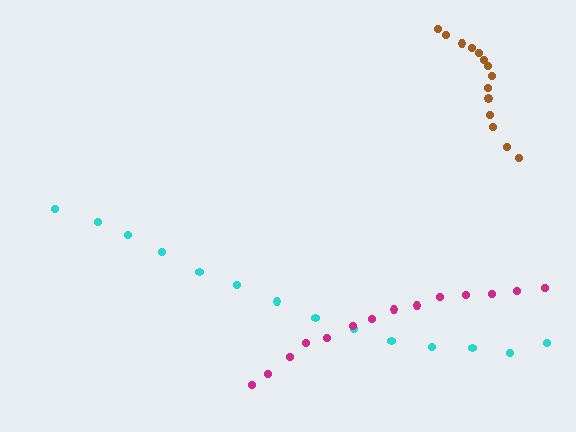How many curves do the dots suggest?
There are 3 distinct paths.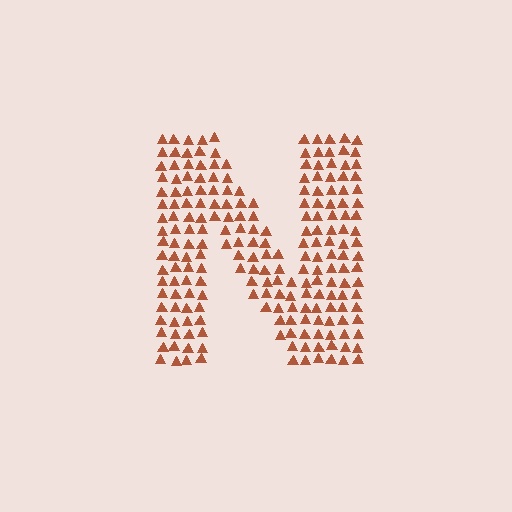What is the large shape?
The large shape is the letter N.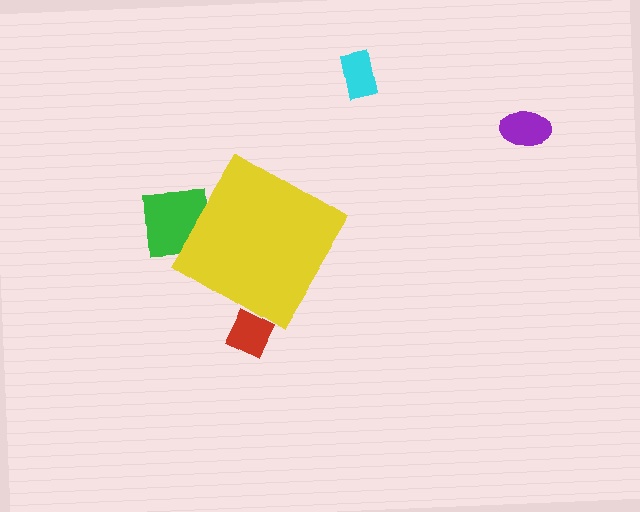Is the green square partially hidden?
Yes, the green square is partially hidden behind the yellow diamond.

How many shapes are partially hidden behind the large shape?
2 shapes are partially hidden.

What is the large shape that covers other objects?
A yellow diamond.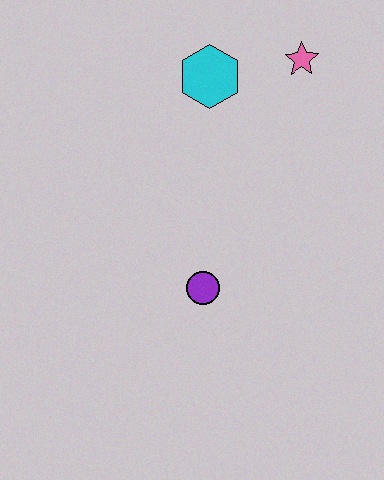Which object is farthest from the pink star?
The purple circle is farthest from the pink star.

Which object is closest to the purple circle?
The cyan hexagon is closest to the purple circle.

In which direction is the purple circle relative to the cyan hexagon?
The purple circle is below the cyan hexagon.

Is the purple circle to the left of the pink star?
Yes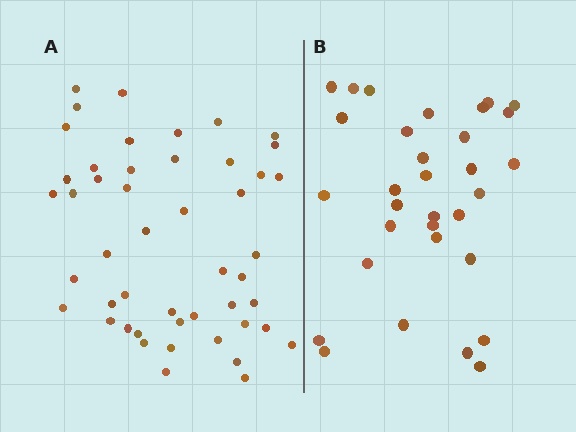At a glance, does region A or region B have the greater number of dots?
Region A (the left region) has more dots.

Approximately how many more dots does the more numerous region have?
Region A has approximately 15 more dots than region B.